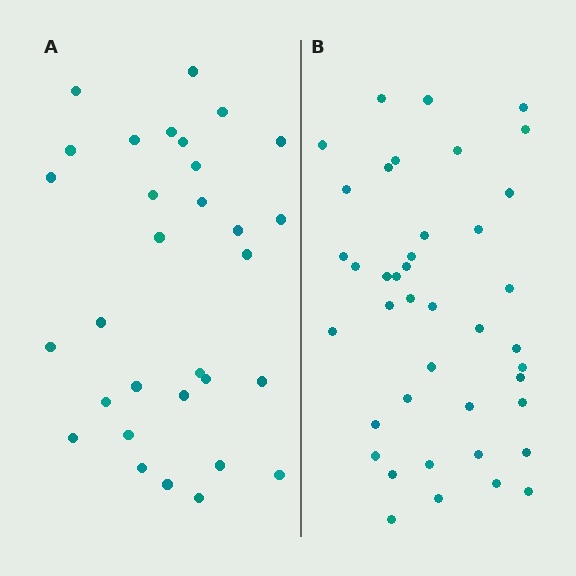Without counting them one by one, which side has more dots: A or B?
Region B (the right region) has more dots.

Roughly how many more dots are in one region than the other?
Region B has roughly 10 or so more dots than region A.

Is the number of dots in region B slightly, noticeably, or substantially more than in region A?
Region B has noticeably more, but not dramatically so. The ratio is roughly 1.3 to 1.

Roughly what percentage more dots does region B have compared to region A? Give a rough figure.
About 30% more.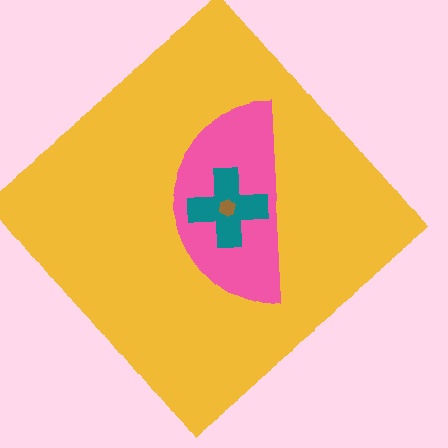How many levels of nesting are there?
4.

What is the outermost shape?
The yellow diamond.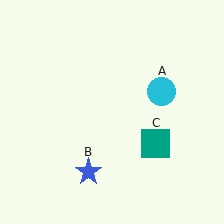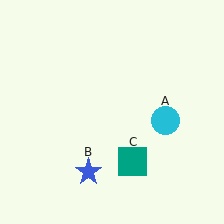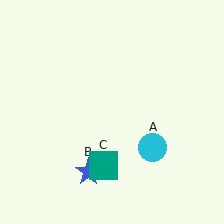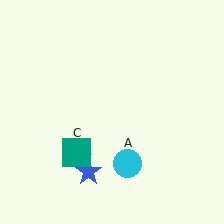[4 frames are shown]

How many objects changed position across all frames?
2 objects changed position: cyan circle (object A), teal square (object C).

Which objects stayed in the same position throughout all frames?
Blue star (object B) remained stationary.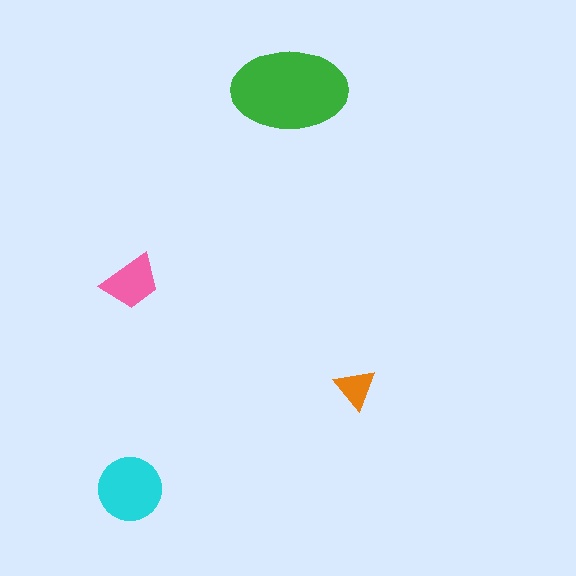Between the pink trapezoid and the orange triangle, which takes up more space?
The pink trapezoid.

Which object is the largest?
The green ellipse.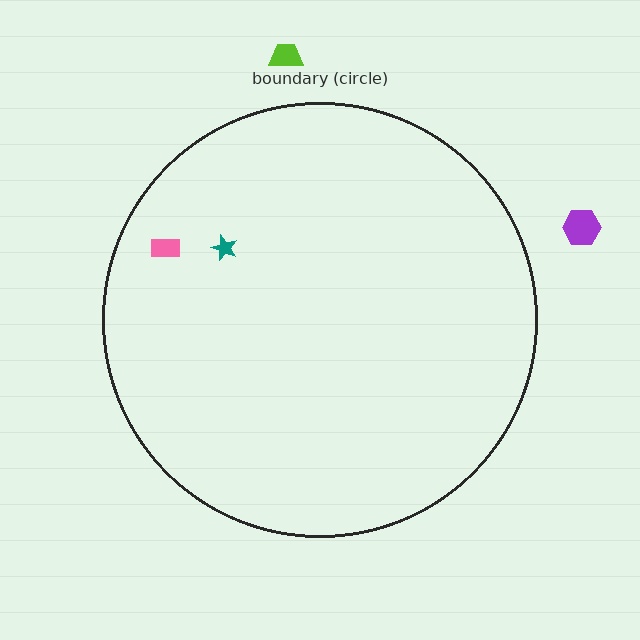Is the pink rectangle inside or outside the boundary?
Inside.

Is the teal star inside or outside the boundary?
Inside.